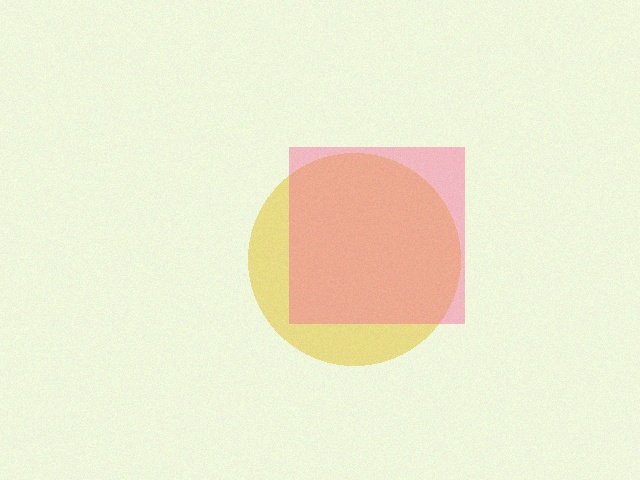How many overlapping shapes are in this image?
There are 2 overlapping shapes in the image.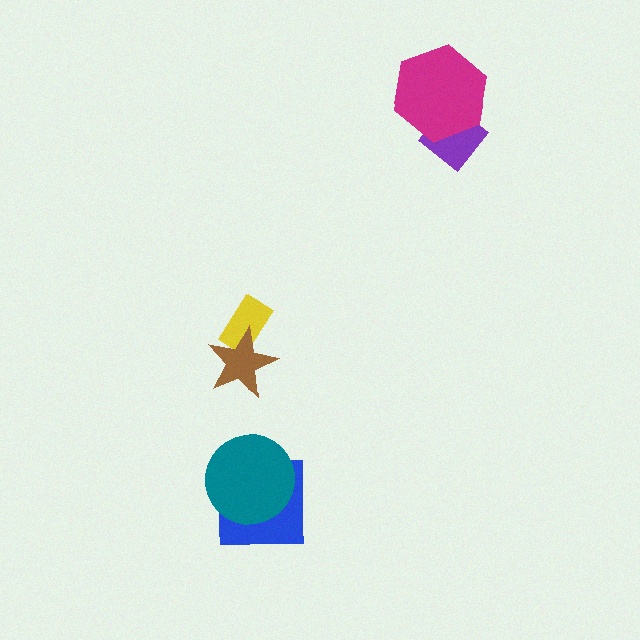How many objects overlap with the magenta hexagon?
1 object overlaps with the magenta hexagon.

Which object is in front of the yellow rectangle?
The brown star is in front of the yellow rectangle.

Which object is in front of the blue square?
The teal circle is in front of the blue square.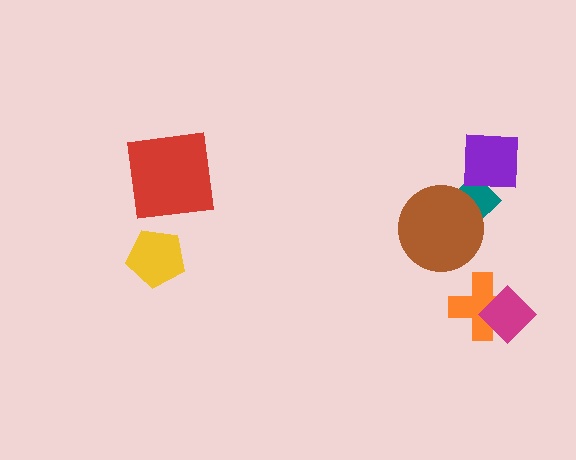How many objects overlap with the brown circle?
1 object overlaps with the brown circle.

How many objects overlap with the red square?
0 objects overlap with the red square.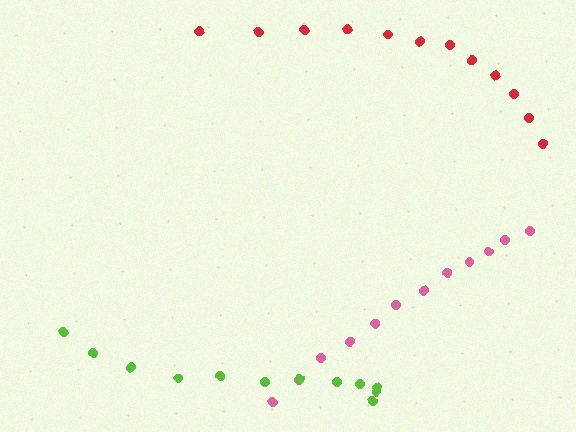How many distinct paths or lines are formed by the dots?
There are 3 distinct paths.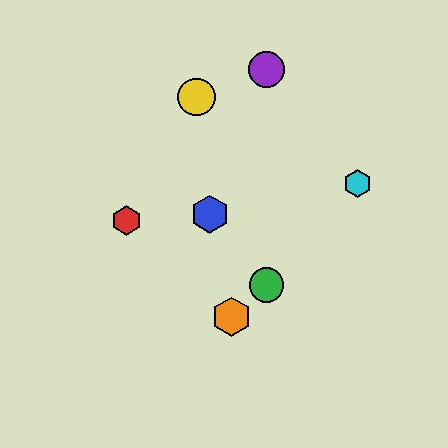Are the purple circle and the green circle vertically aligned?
Yes, both are at x≈266.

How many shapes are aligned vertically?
2 shapes (the green circle, the purple circle) are aligned vertically.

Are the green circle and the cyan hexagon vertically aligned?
No, the green circle is at x≈266 and the cyan hexagon is at x≈357.